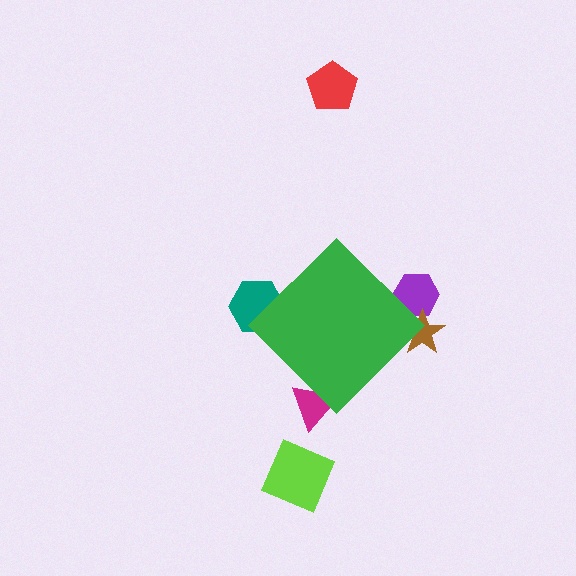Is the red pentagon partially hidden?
No, the red pentagon is fully visible.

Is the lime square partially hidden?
No, the lime square is fully visible.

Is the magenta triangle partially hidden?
Yes, the magenta triangle is partially hidden behind the green diamond.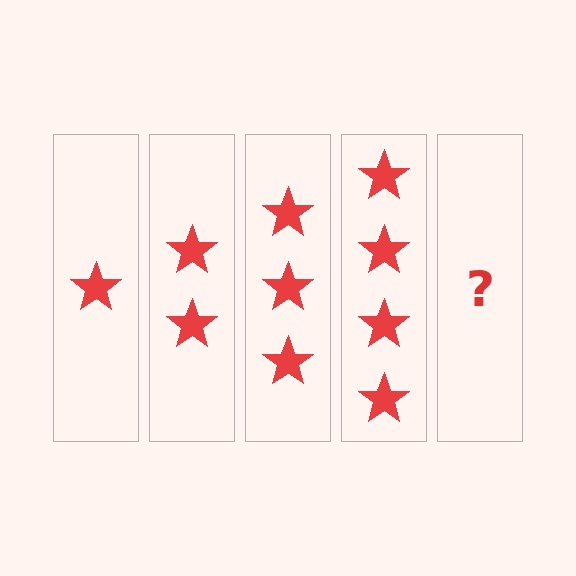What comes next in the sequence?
The next element should be 5 stars.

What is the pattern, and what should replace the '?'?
The pattern is that each step adds one more star. The '?' should be 5 stars.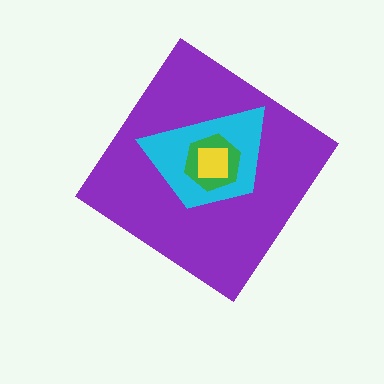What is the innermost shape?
The yellow square.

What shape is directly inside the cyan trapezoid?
The green hexagon.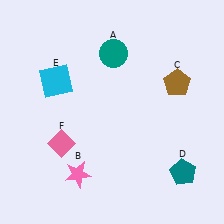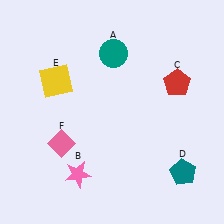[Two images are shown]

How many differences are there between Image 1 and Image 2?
There are 2 differences between the two images.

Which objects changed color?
C changed from brown to red. E changed from cyan to yellow.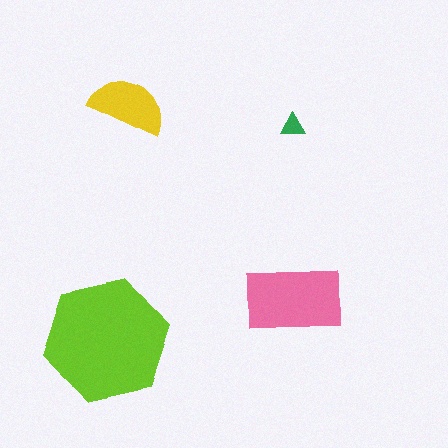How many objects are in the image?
There are 4 objects in the image.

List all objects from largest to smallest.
The lime hexagon, the pink rectangle, the yellow semicircle, the green triangle.